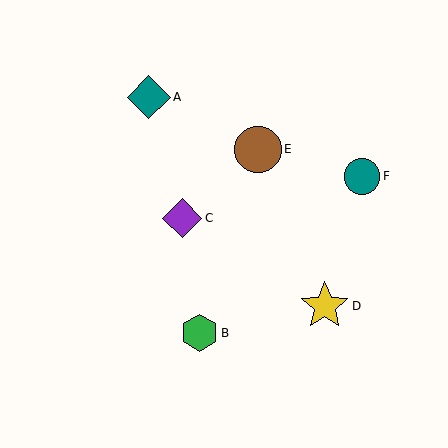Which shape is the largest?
The yellow star (labeled D) is the largest.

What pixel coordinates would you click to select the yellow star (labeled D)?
Click at (325, 306) to select the yellow star D.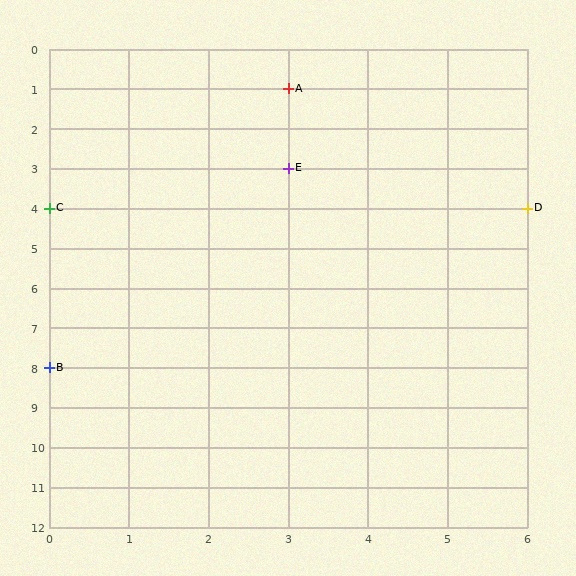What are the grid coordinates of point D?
Point D is at grid coordinates (6, 4).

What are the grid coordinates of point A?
Point A is at grid coordinates (3, 1).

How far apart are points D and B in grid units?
Points D and B are 6 columns and 4 rows apart (about 7.2 grid units diagonally).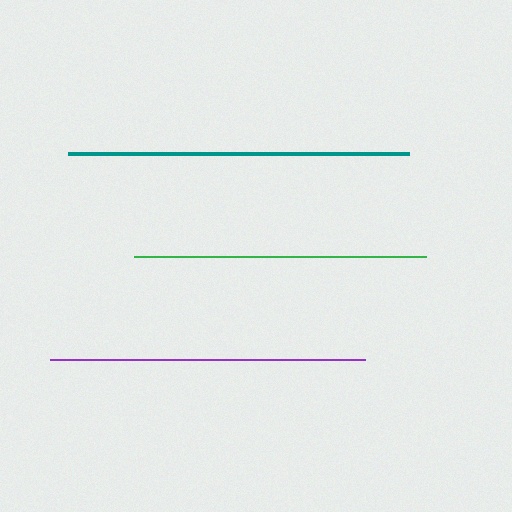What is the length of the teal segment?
The teal segment is approximately 341 pixels long.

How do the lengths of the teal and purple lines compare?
The teal and purple lines are approximately the same length.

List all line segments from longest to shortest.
From longest to shortest: teal, purple, green.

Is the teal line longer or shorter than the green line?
The teal line is longer than the green line.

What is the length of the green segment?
The green segment is approximately 291 pixels long.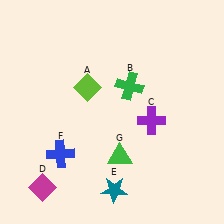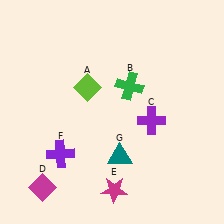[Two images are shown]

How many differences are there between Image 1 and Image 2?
There are 3 differences between the two images.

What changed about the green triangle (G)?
In Image 1, G is green. In Image 2, it changed to teal.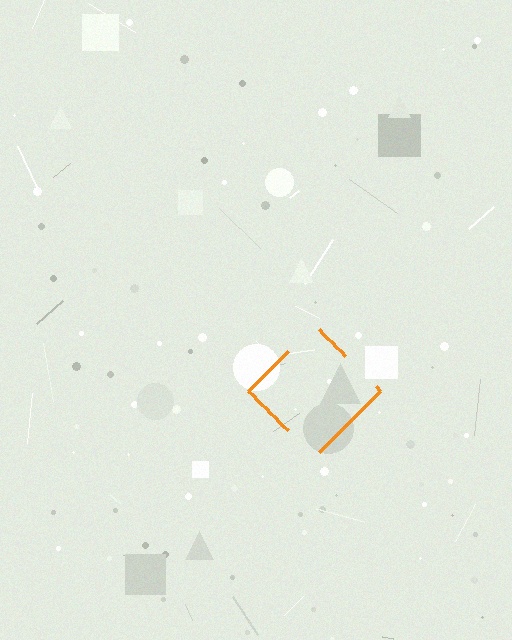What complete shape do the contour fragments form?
The contour fragments form a diamond.